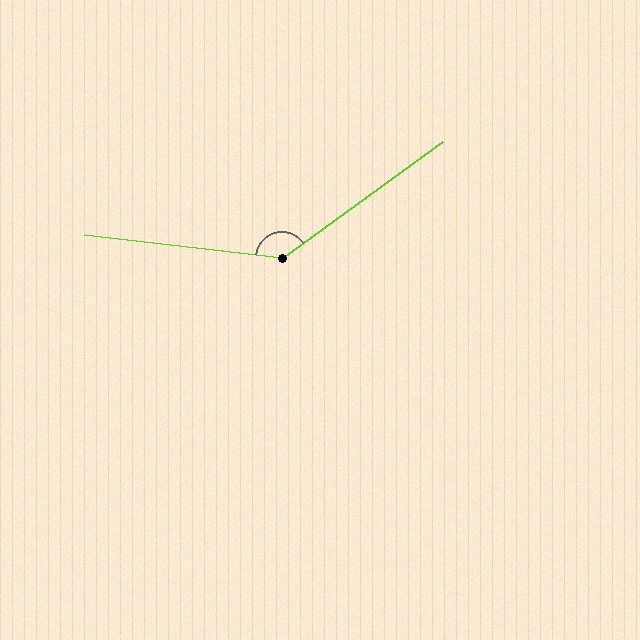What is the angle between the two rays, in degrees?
Approximately 138 degrees.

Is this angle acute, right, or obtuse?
It is obtuse.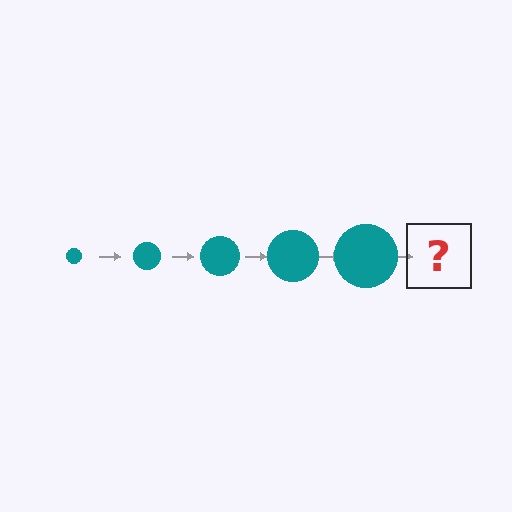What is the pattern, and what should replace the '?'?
The pattern is that the circle gets progressively larger each step. The '?' should be a teal circle, larger than the previous one.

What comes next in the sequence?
The next element should be a teal circle, larger than the previous one.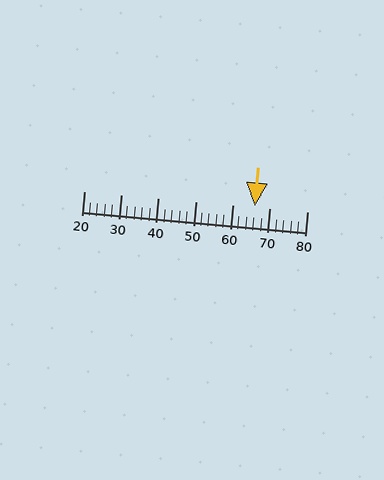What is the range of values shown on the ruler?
The ruler shows values from 20 to 80.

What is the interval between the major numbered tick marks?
The major tick marks are spaced 10 units apart.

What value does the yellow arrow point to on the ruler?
The yellow arrow points to approximately 66.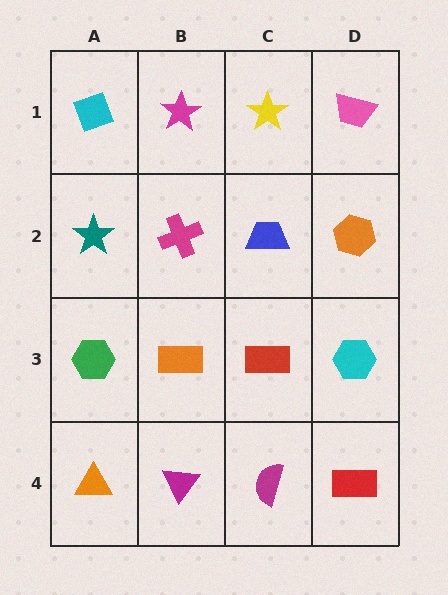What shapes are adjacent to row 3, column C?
A blue trapezoid (row 2, column C), a magenta semicircle (row 4, column C), an orange rectangle (row 3, column B), a cyan hexagon (row 3, column D).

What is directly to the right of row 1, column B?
A yellow star.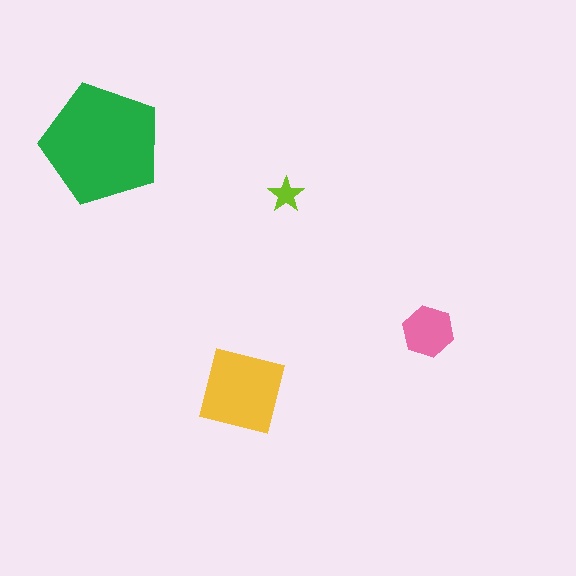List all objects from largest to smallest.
The green pentagon, the yellow square, the pink hexagon, the lime star.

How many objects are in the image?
There are 4 objects in the image.